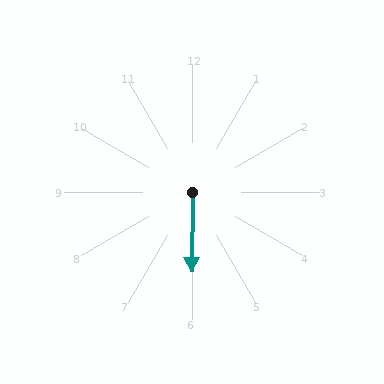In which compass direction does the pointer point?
South.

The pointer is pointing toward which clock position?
Roughly 6 o'clock.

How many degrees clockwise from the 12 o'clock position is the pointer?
Approximately 180 degrees.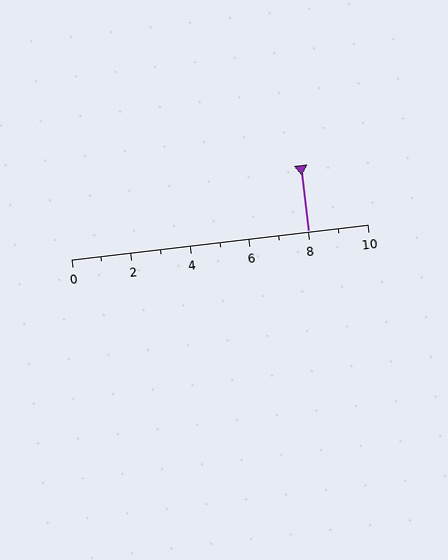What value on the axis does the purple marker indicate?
The marker indicates approximately 8.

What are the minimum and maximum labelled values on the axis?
The axis runs from 0 to 10.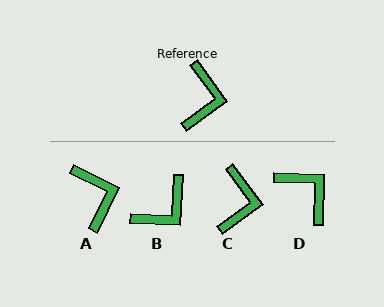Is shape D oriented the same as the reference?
No, it is off by about 52 degrees.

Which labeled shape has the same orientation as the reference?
C.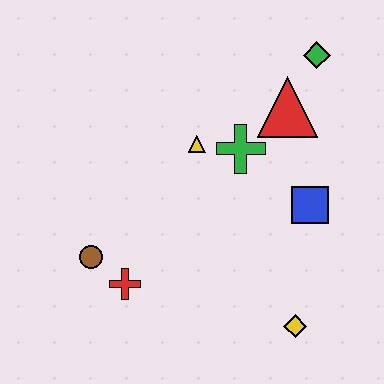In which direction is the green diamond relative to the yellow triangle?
The green diamond is to the right of the yellow triangle.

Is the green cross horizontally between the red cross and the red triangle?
Yes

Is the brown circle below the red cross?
No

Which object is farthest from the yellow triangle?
The yellow diamond is farthest from the yellow triangle.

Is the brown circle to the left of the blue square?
Yes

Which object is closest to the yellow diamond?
The blue square is closest to the yellow diamond.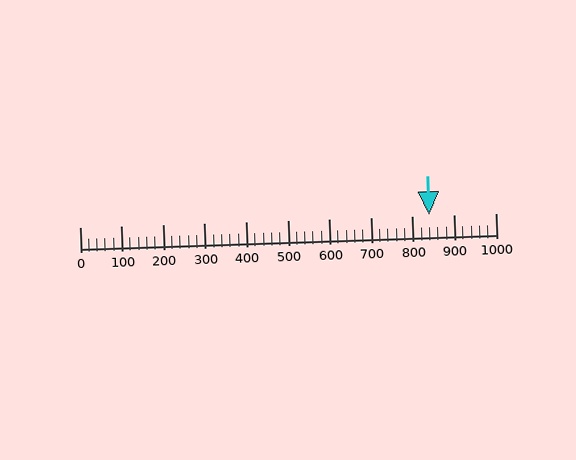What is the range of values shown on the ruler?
The ruler shows values from 0 to 1000.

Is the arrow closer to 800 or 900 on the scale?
The arrow is closer to 800.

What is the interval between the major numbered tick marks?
The major tick marks are spaced 100 units apart.